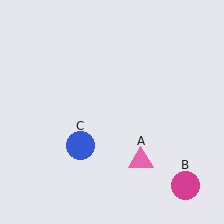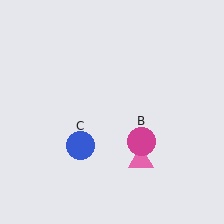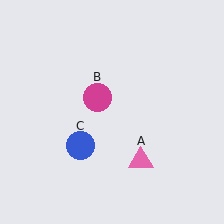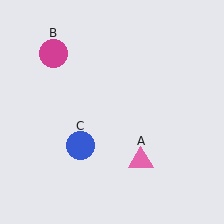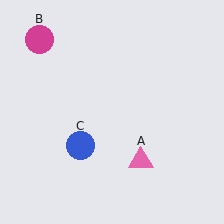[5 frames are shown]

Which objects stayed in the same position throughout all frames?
Pink triangle (object A) and blue circle (object C) remained stationary.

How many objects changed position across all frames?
1 object changed position: magenta circle (object B).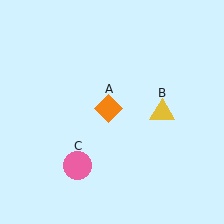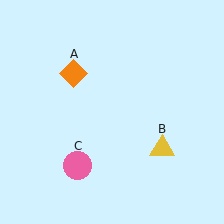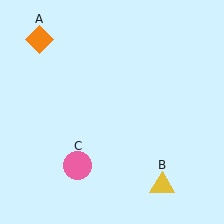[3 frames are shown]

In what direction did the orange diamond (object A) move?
The orange diamond (object A) moved up and to the left.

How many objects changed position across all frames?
2 objects changed position: orange diamond (object A), yellow triangle (object B).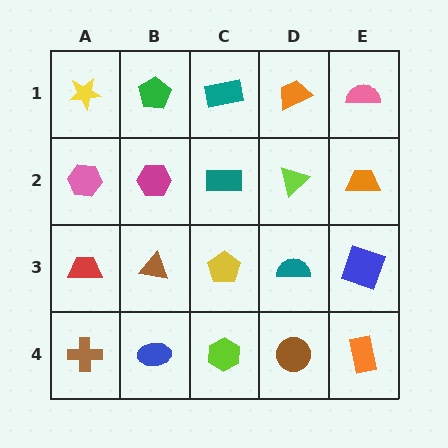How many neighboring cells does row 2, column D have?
4.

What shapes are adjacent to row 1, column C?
A teal rectangle (row 2, column C), a green pentagon (row 1, column B), an orange trapezoid (row 1, column D).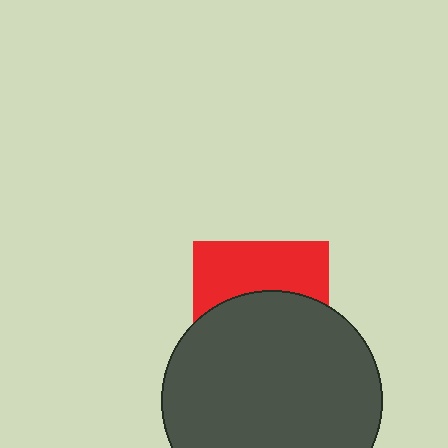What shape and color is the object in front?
The object in front is a dark gray circle.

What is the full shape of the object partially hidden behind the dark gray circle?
The partially hidden object is a red square.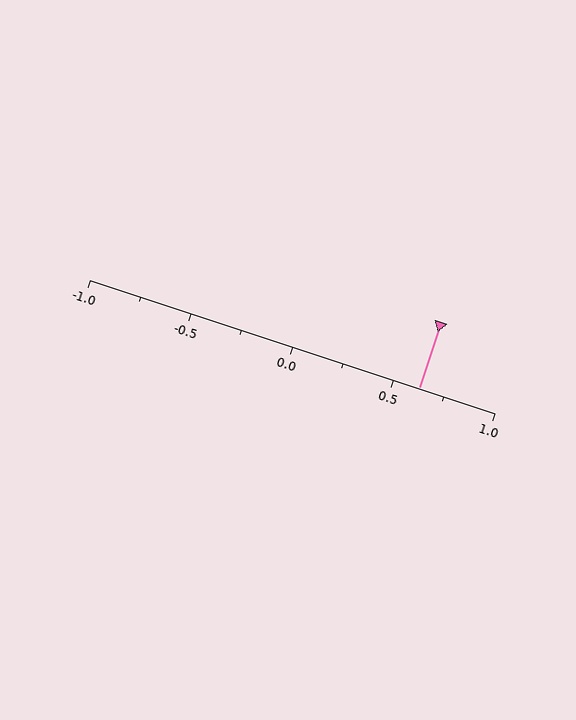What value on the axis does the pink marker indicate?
The marker indicates approximately 0.62.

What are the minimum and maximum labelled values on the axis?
The axis runs from -1.0 to 1.0.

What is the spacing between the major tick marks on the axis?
The major ticks are spaced 0.5 apart.